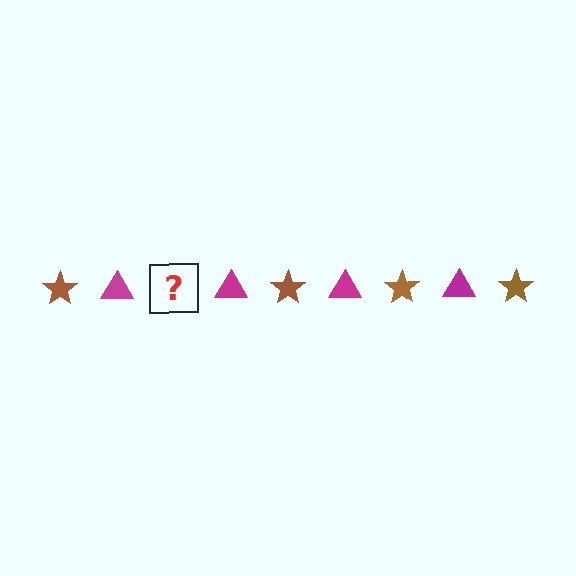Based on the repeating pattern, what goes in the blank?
The blank should be a brown star.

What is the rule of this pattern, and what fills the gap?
The rule is that the pattern alternates between brown star and magenta triangle. The gap should be filled with a brown star.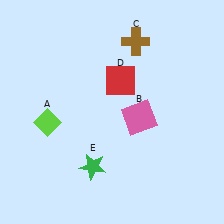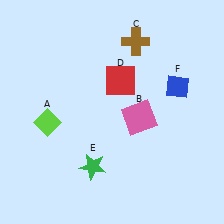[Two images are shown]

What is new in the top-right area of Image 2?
A blue diamond (F) was added in the top-right area of Image 2.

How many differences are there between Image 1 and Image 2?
There is 1 difference between the two images.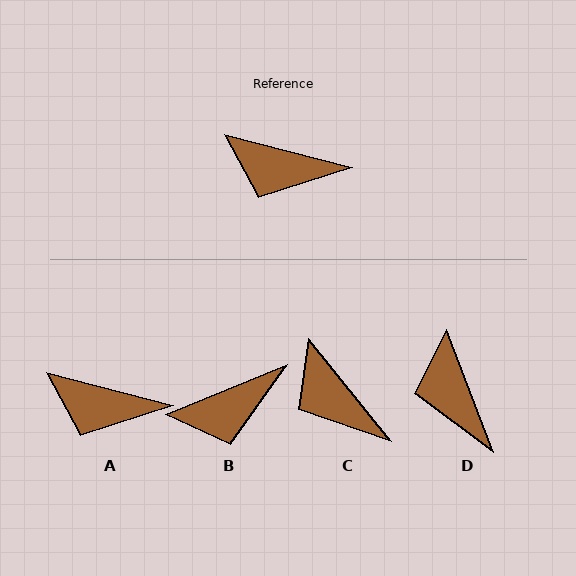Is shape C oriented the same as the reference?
No, it is off by about 36 degrees.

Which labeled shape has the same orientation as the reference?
A.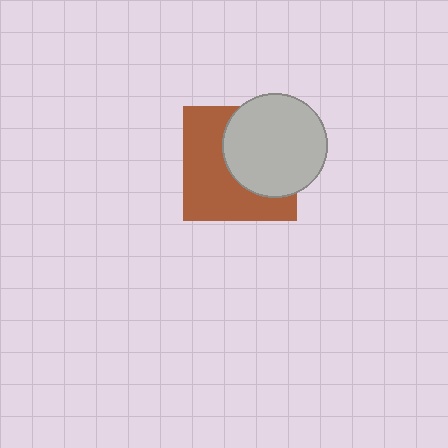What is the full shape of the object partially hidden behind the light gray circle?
The partially hidden object is a brown square.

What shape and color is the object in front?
The object in front is a light gray circle.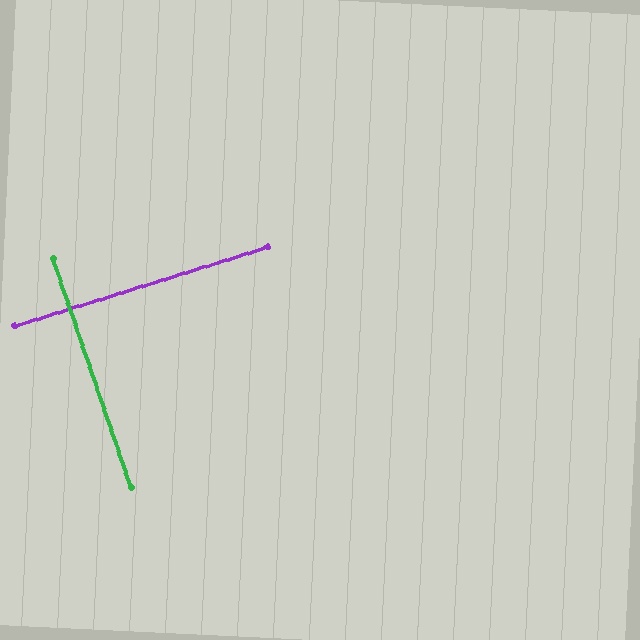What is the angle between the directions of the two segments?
Approximately 89 degrees.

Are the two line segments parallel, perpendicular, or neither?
Perpendicular — they meet at approximately 89°.